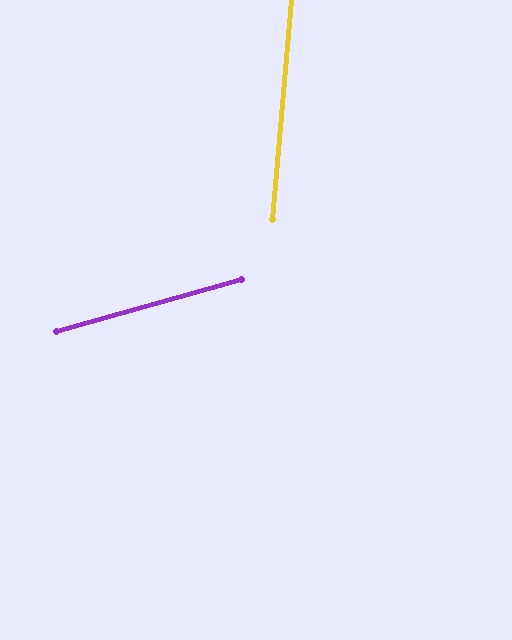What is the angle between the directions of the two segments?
Approximately 69 degrees.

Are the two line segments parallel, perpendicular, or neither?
Neither parallel nor perpendicular — they differ by about 69°.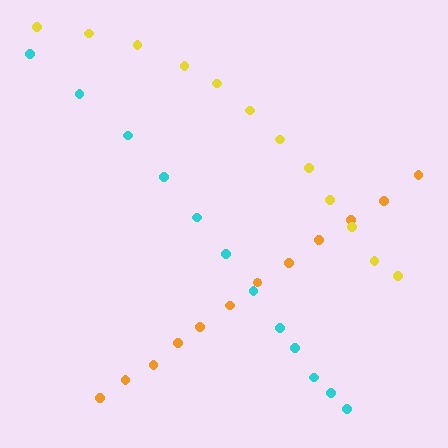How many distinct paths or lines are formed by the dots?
There are 3 distinct paths.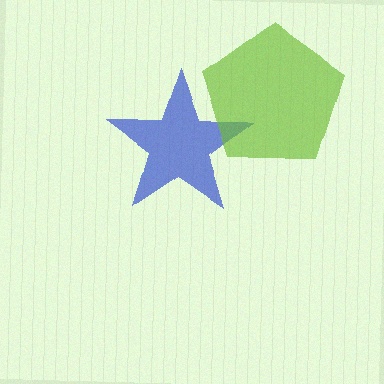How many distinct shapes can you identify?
There are 2 distinct shapes: a blue star, a lime pentagon.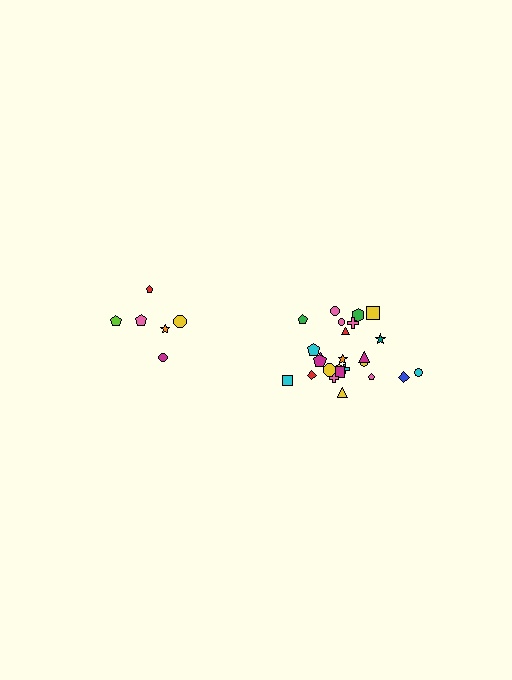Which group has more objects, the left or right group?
The right group.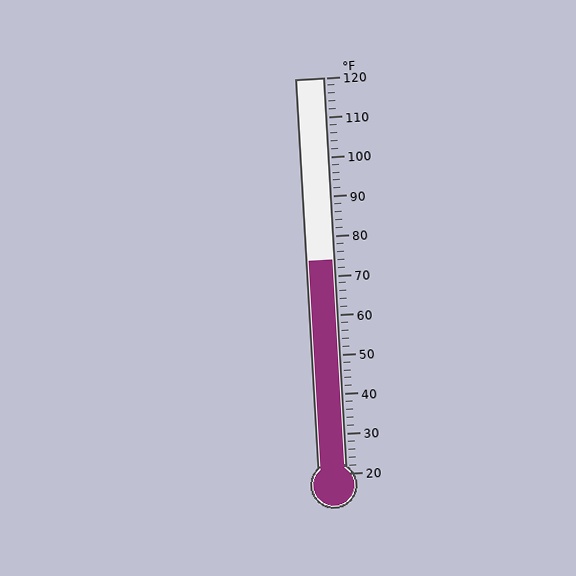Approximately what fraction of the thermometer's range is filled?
The thermometer is filled to approximately 55% of its range.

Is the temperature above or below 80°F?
The temperature is below 80°F.